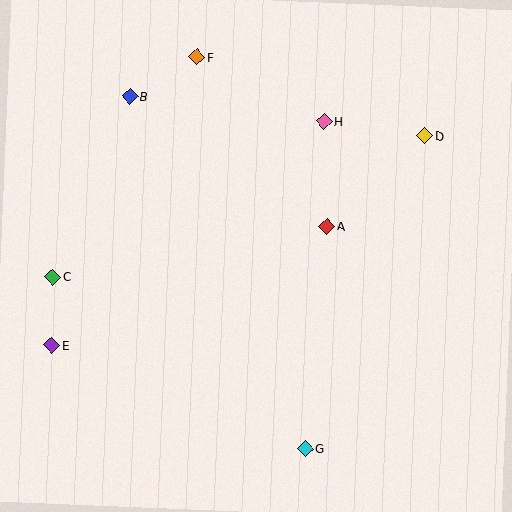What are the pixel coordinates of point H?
Point H is at (324, 121).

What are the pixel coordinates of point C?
Point C is at (53, 277).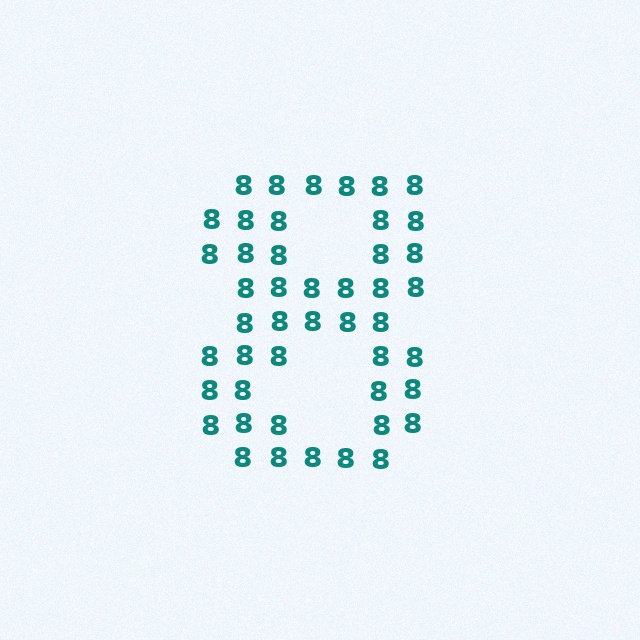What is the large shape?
The large shape is the digit 8.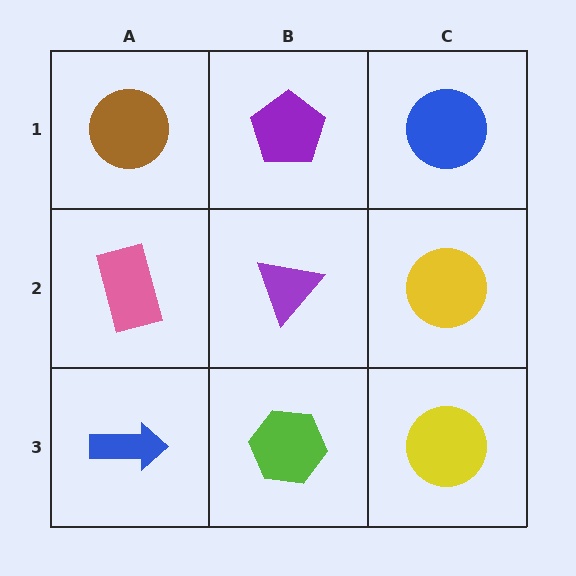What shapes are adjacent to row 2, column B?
A purple pentagon (row 1, column B), a lime hexagon (row 3, column B), a pink rectangle (row 2, column A), a yellow circle (row 2, column C).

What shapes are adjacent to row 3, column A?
A pink rectangle (row 2, column A), a lime hexagon (row 3, column B).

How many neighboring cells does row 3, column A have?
2.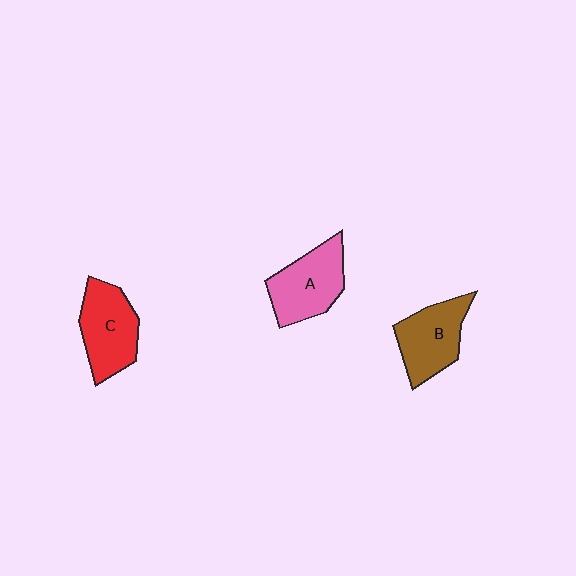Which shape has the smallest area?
Shape B (brown).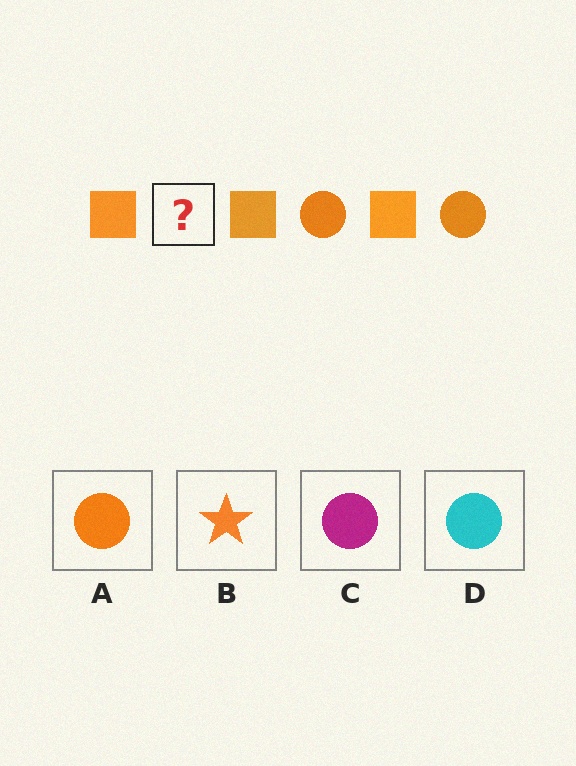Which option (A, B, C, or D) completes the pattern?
A.